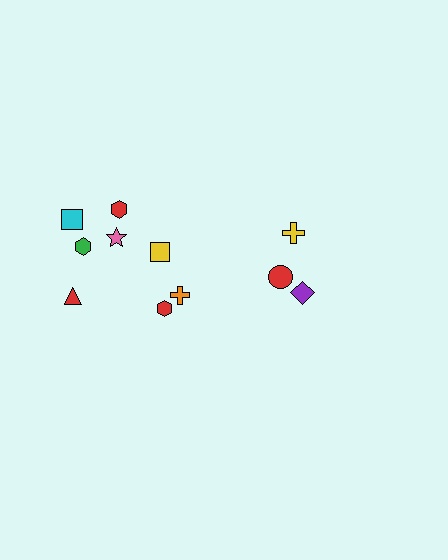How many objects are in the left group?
There are 8 objects.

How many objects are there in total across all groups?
There are 11 objects.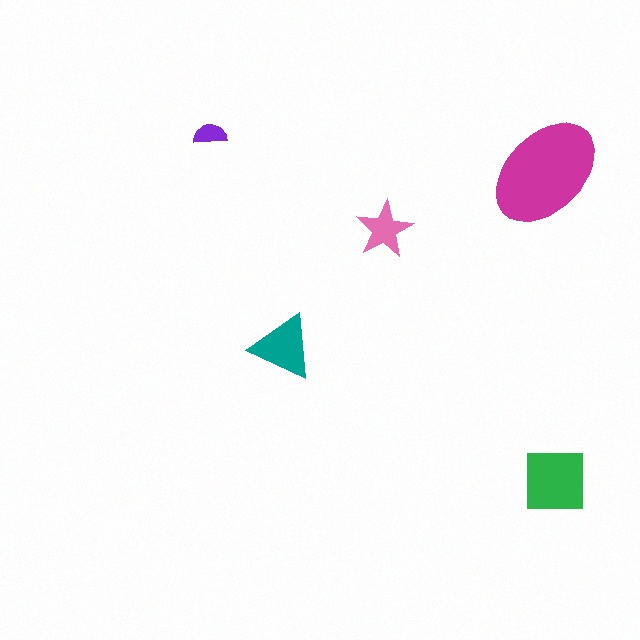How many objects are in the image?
There are 5 objects in the image.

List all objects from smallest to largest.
The purple semicircle, the pink star, the teal triangle, the green square, the magenta ellipse.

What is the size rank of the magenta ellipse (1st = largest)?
1st.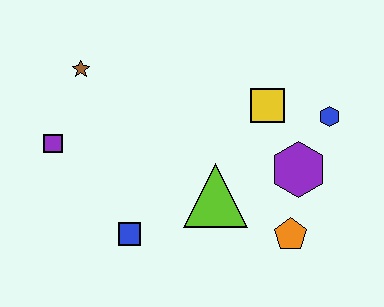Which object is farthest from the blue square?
The blue hexagon is farthest from the blue square.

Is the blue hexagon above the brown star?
No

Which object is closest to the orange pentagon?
The purple hexagon is closest to the orange pentagon.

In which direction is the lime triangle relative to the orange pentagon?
The lime triangle is to the left of the orange pentagon.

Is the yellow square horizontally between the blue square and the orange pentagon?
Yes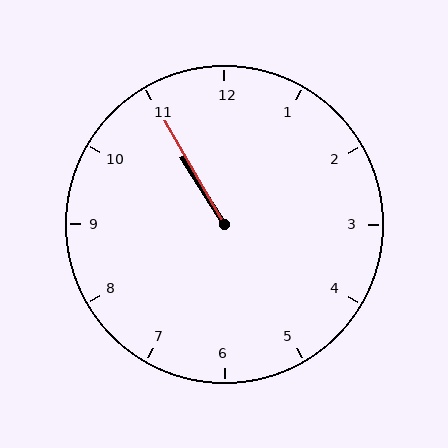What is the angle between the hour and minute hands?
Approximately 2 degrees.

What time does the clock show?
10:55.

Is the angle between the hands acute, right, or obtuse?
It is acute.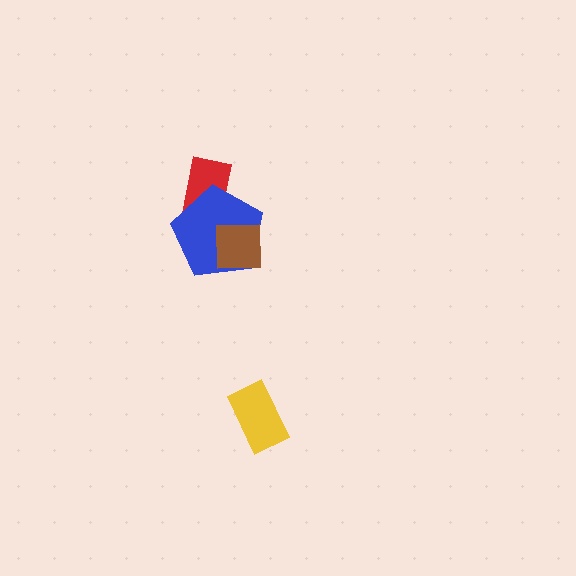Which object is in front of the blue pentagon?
The brown square is in front of the blue pentagon.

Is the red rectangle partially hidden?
Yes, it is partially covered by another shape.